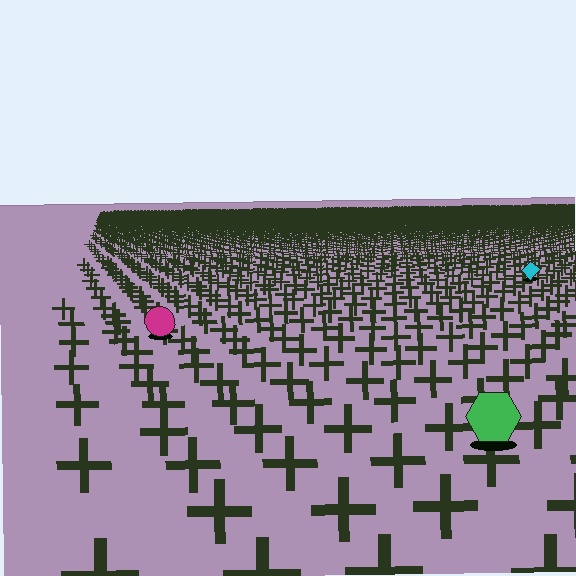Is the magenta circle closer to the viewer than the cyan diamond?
Yes. The magenta circle is closer — you can tell from the texture gradient: the ground texture is coarser near it.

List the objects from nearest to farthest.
From nearest to farthest: the green hexagon, the magenta circle, the cyan diamond.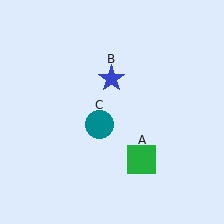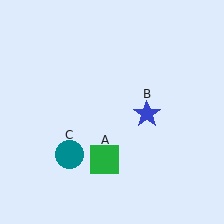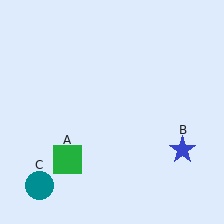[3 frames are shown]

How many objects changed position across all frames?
3 objects changed position: green square (object A), blue star (object B), teal circle (object C).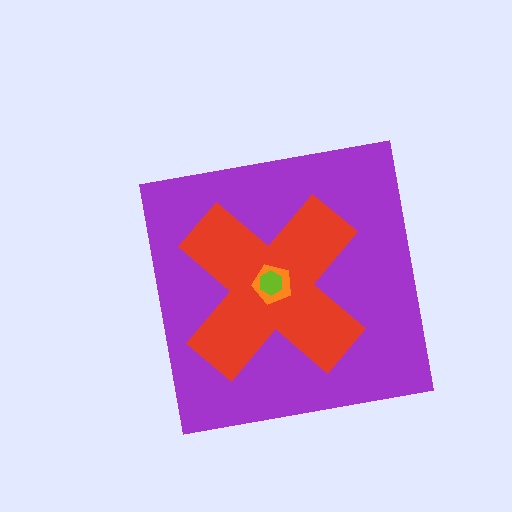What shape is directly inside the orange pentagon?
The lime hexagon.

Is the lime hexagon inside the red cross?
Yes.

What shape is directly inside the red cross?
The orange pentagon.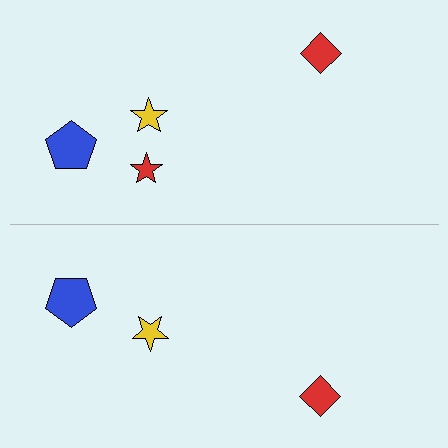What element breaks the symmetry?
A red star is missing from the bottom side.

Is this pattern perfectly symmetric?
No, the pattern is not perfectly symmetric. A red star is missing from the bottom side.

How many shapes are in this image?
There are 7 shapes in this image.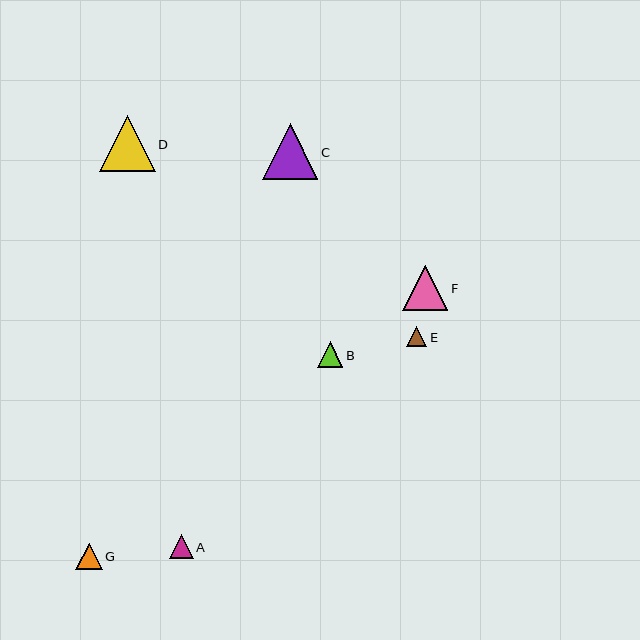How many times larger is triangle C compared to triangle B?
Triangle C is approximately 2.2 times the size of triangle B.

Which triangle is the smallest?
Triangle E is the smallest with a size of approximately 20 pixels.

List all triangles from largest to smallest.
From largest to smallest: D, C, F, G, B, A, E.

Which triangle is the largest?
Triangle D is the largest with a size of approximately 56 pixels.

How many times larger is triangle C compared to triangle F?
Triangle C is approximately 1.2 times the size of triangle F.